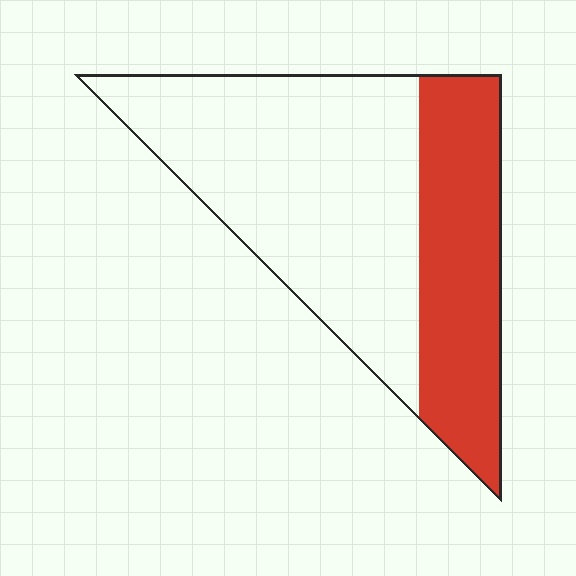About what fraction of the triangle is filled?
About one third (1/3).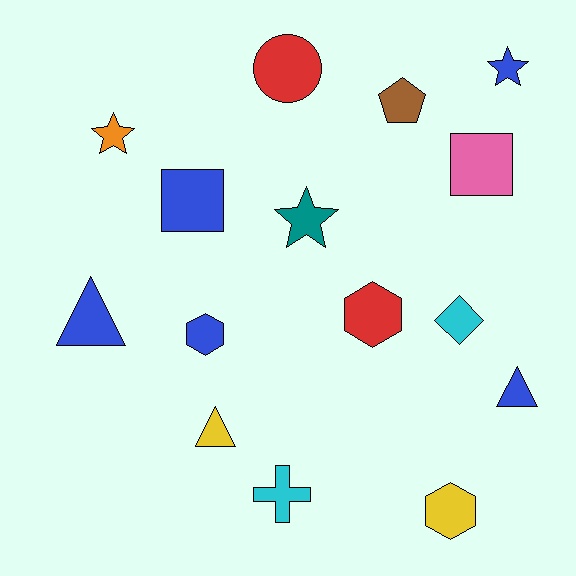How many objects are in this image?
There are 15 objects.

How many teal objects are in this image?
There is 1 teal object.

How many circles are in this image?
There is 1 circle.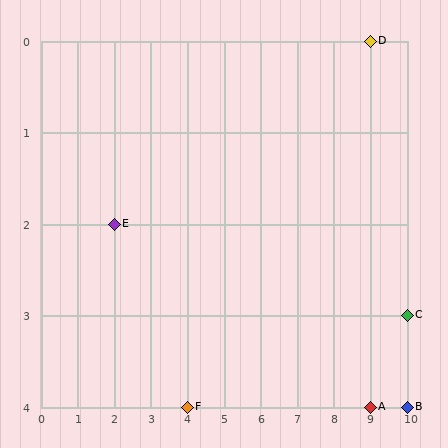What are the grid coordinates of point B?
Point B is at grid coordinates (10, 4).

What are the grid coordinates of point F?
Point F is at grid coordinates (4, 4).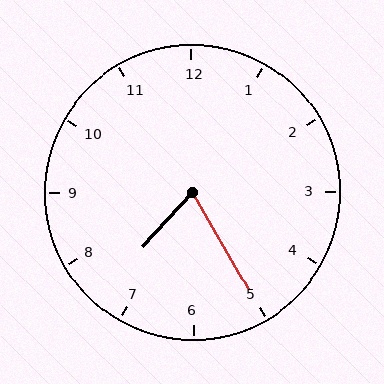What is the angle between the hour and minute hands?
Approximately 72 degrees.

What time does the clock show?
7:25.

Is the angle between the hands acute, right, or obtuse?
It is acute.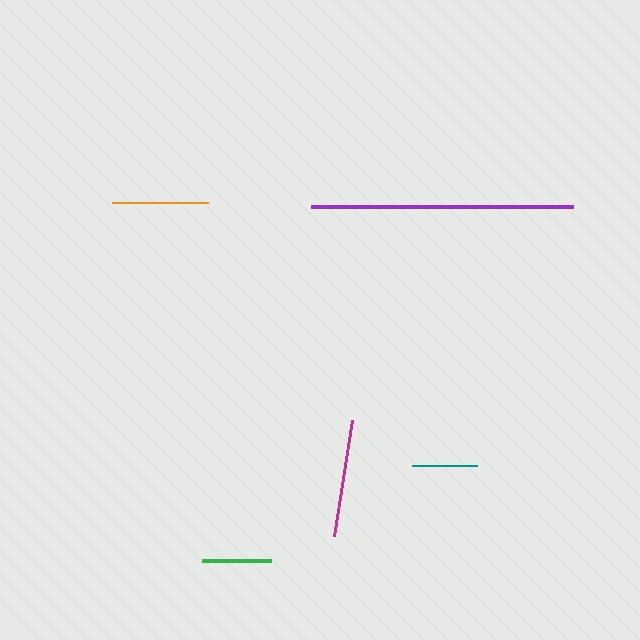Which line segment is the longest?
The purple line is the longest at approximately 262 pixels.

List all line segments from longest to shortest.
From longest to shortest: purple, magenta, orange, green, teal.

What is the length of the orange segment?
The orange segment is approximately 96 pixels long.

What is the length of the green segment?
The green segment is approximately 69 pixels long.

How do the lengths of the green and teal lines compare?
The green and teal lines are approximately the same length.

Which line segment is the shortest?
The teal line is the shortest at approximately 65 pixels.